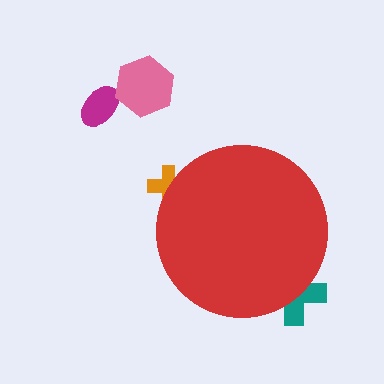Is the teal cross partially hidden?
Yes, the teal cross is partially hidden behind the red circle.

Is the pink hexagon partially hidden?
No, the pink hexagon is fully visible.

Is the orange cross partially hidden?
Yes, the orange cross is partially hidden behind the red circle.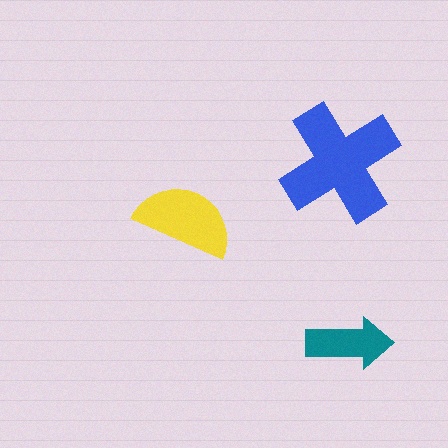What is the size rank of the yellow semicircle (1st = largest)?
2nd.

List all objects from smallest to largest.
The teal arrow, the yellow semicircle, the blue cross.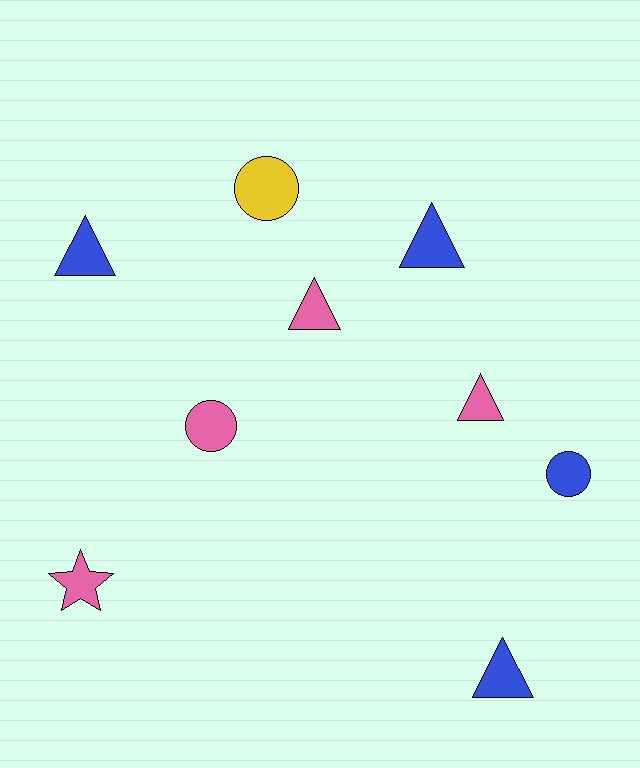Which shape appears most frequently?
Triangle, with 5 objects.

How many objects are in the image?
There are 9 objects.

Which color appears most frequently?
Blue, with 4 objects.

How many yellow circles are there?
There is 1 yellow circle.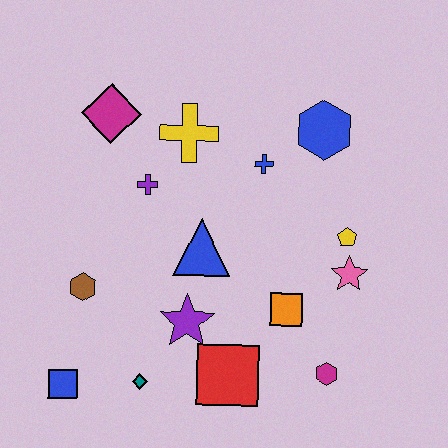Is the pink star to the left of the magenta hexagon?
No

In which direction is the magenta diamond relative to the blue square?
The magenta diamond is above the blue square.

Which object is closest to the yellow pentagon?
The pink star is closest to the yellow pentagon.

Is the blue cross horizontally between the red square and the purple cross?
No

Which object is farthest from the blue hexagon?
The blue square is farthest from the blue hexagon.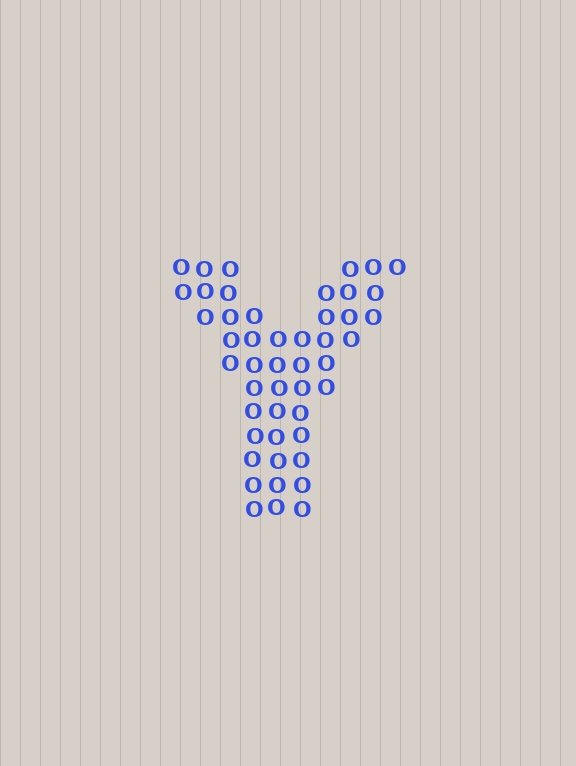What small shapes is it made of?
It is made of small letter O's.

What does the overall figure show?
The overall figure shows the letter Y.